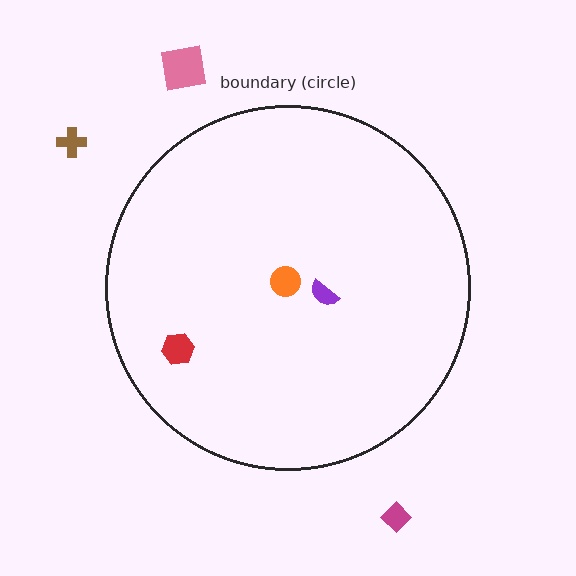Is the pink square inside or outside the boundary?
Outside.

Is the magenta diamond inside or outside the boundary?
Outside.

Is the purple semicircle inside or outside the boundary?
Inside.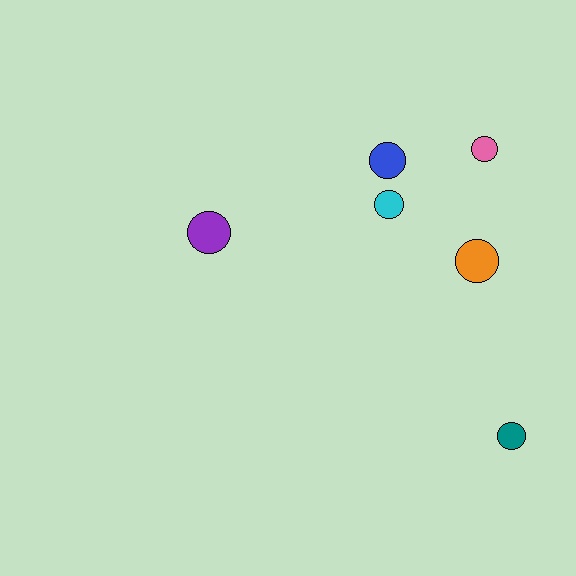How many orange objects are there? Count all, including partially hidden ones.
There is 1 orange object.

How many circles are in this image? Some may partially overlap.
There are 6 circles.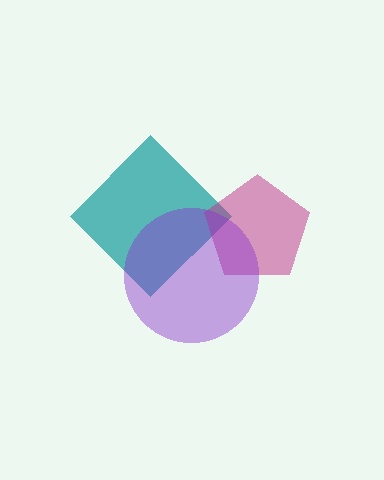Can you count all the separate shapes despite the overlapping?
Yes, there are 3 separate shapes.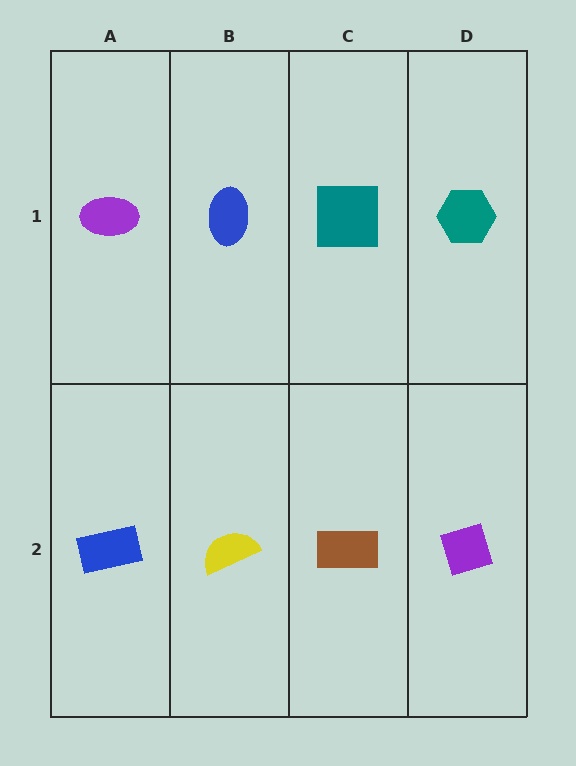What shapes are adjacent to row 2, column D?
A teal hexagon (row 1, column D), a brown rectangle (row 2, column C).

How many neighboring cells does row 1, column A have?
2.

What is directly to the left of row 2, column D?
A brown rectangle.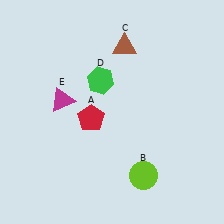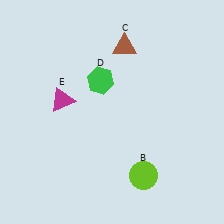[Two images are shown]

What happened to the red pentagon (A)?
The red pentagon (A) was removed in Image 2. It was in the bottom-left area of Image 1.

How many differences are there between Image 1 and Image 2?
There is 1 difference between the two images.